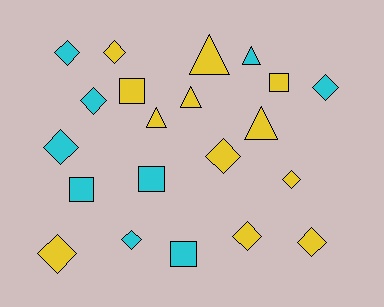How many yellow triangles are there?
There are 4 yellow triangles.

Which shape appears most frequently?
Diamond, with 11 objects.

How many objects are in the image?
There are 21 objects.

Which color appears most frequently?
Yellow, with 12 objects.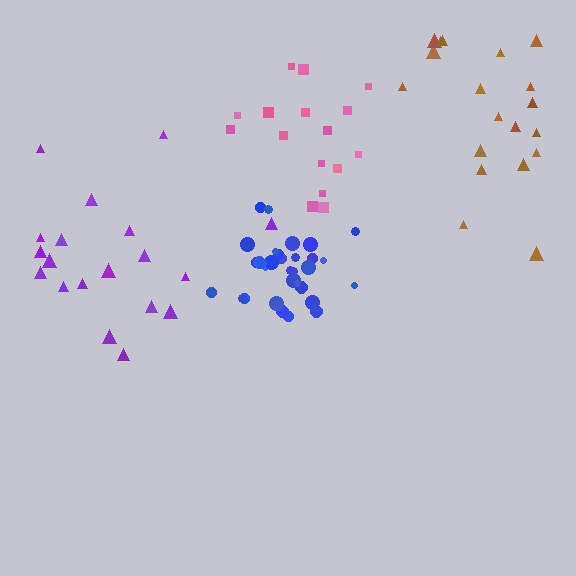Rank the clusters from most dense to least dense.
blue, pink, brown, purple.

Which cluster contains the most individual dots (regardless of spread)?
Blue (32).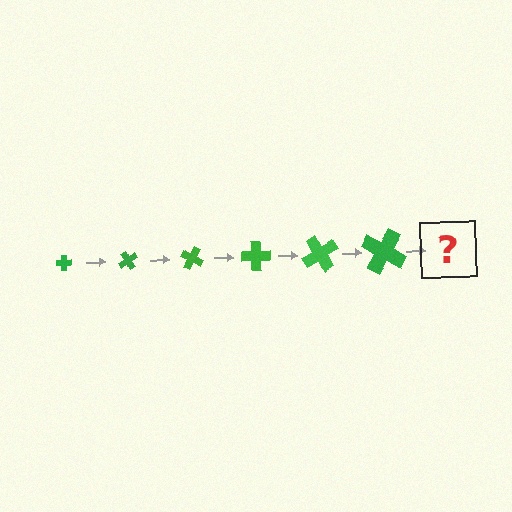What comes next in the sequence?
The next element should be a cross, larger than the previous one and rotated 360 degrees from the start.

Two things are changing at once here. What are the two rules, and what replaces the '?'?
The two rules are that the cross grows larger each step and it rotates 60 degrees each step. The '?' should be a cross, larger than the previous one and rotated 360 degrees from the start.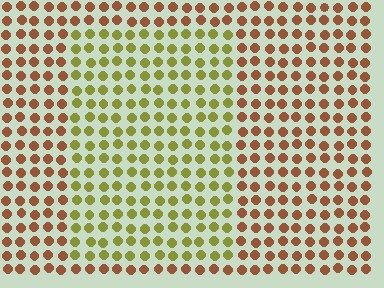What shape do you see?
I see a rectangle.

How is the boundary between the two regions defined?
The boundary is defined purely by a slight shift in hue (about 50 degrees). Spacing, size, and orientation are identical on both sides.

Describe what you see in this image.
The image is filled with small brown elements in a uniform arrangement. A rectangle-shaped region is visible where the elements are tinted to a slightly different hue, forming a subtle color boundary.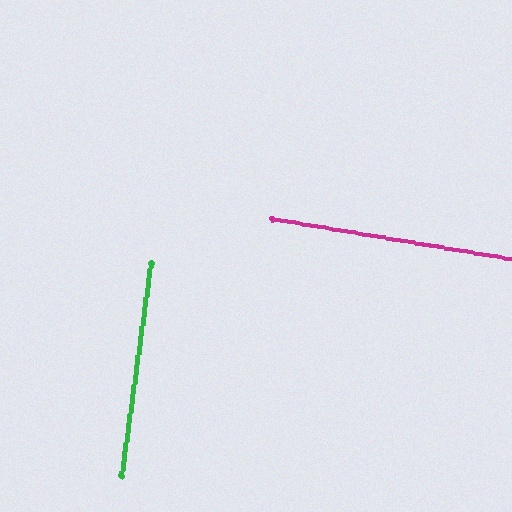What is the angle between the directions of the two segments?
Approximately 88 degrees.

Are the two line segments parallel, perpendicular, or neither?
Perpendicular — they meet at approximately 88°.